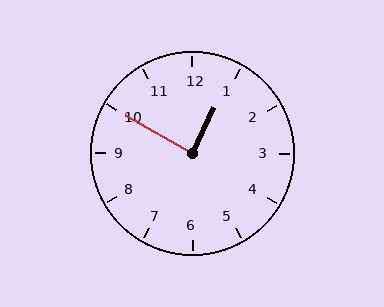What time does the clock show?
12:50.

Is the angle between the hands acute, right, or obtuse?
It is right.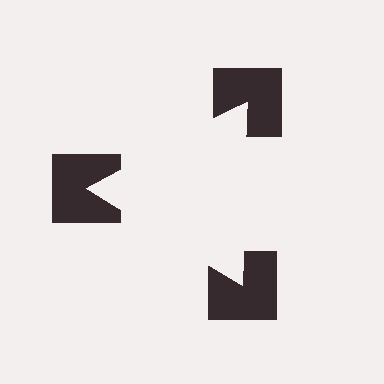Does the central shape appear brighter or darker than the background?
It typically appears slightly brighter than the background, even though no actual brightness change is drawn.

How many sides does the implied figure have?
3 sides.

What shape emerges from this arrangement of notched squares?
An illusory triangle — its edges are inferred from the aligned wedge cuts in the notched squares, not physically drawn.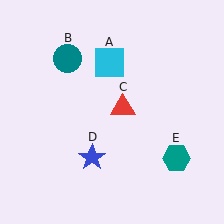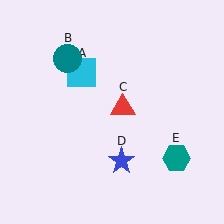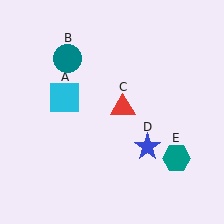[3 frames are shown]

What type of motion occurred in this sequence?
The cyan square (object A), blue star (object D) rotated counterclockwise around the center of the scene.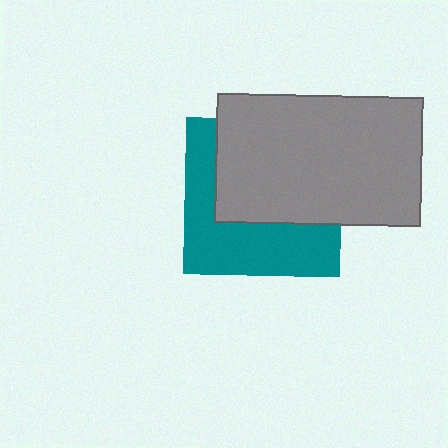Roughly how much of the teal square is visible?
About half of it is visible (roughly 46%).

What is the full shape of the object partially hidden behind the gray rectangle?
The partially hidden object is a teal square.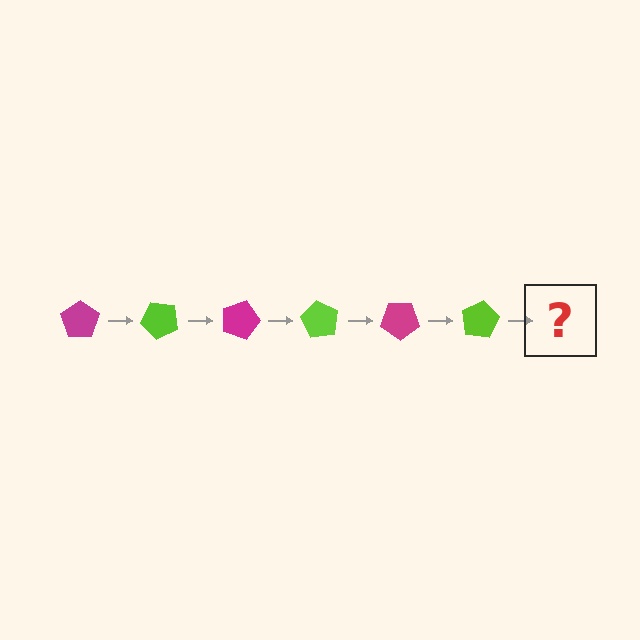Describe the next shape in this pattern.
It should be a magenta pentagon, rotated 270 degrees from the start.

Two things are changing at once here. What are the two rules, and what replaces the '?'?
The two rules are that it rotates 45 degrees each step and the color cycles through magenta and lime. The '?' should be a magenta pentagon, rotated 270 degrees from the start.